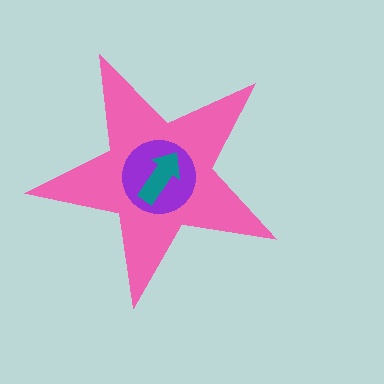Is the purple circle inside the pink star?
Yes.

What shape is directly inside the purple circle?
The teal arrow.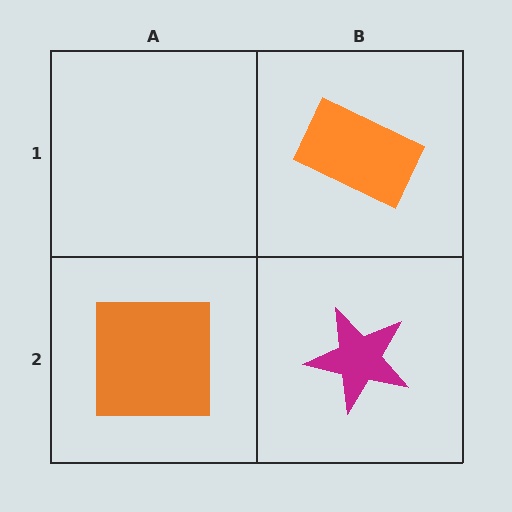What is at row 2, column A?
An orange square.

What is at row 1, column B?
An orange rectangle.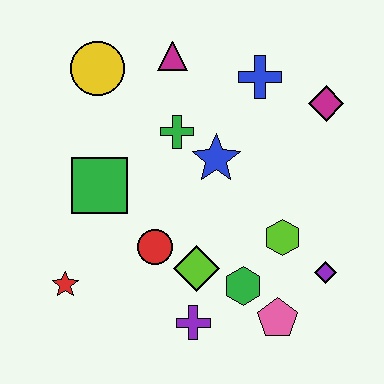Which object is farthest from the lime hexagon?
The yellow circle is farthest from the lime hexagon.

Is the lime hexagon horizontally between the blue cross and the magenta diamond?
Yes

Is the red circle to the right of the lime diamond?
No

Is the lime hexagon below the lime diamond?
No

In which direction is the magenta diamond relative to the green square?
The magenta diamond is to the right of the green square.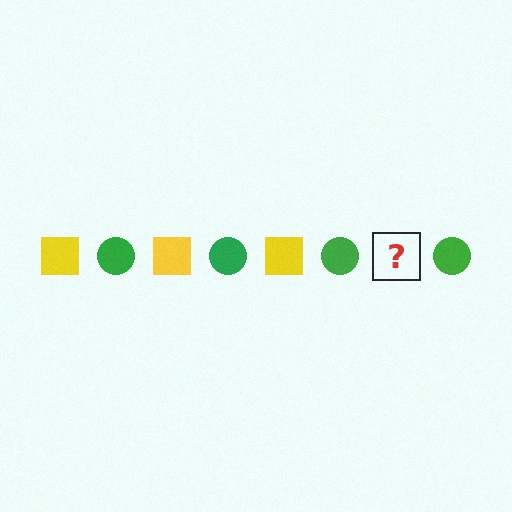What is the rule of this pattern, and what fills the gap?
The rule is that the pattern alternates between yellow square and green circle. The gap should be filled with a yellow square.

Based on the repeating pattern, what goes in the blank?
The blank should be a yellow square.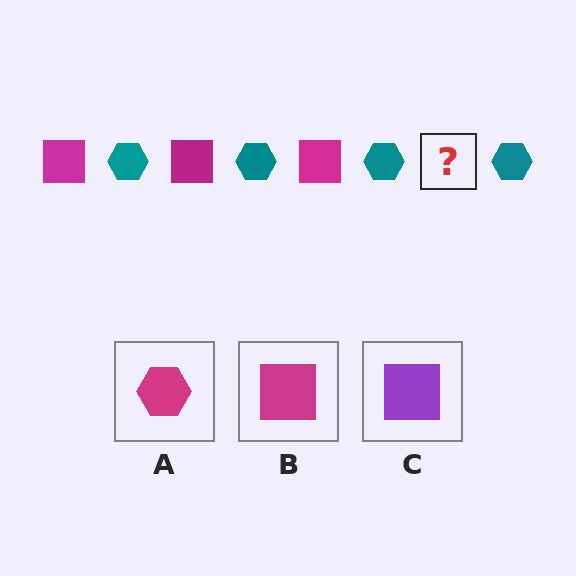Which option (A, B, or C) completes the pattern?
B.